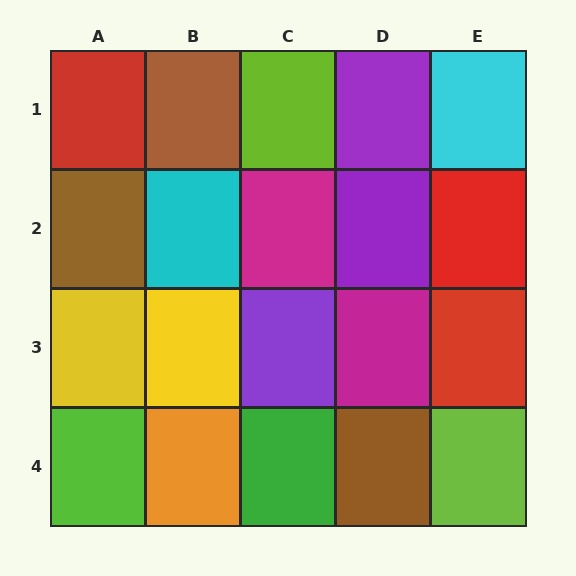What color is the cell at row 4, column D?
Brown.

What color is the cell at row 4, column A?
Lime.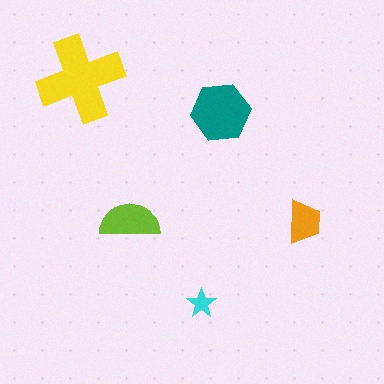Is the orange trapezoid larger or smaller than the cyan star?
Larger.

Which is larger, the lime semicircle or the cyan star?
The lime semicircle.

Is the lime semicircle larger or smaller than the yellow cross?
Smaller.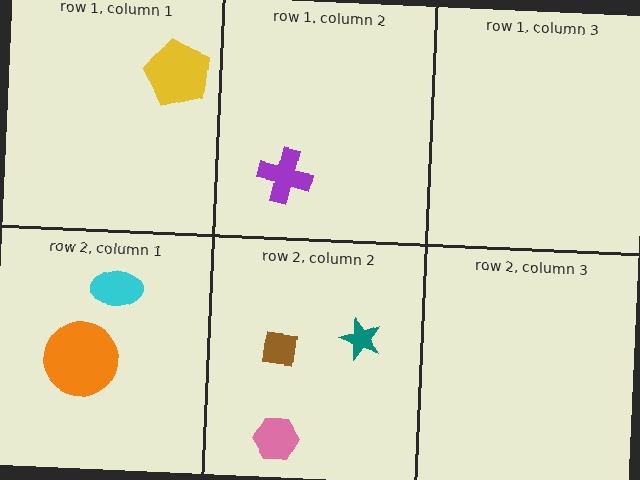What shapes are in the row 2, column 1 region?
The orange circle, the cyan ellipse.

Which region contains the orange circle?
The row 2, column 1 region.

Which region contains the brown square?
The row 2, column 2 region.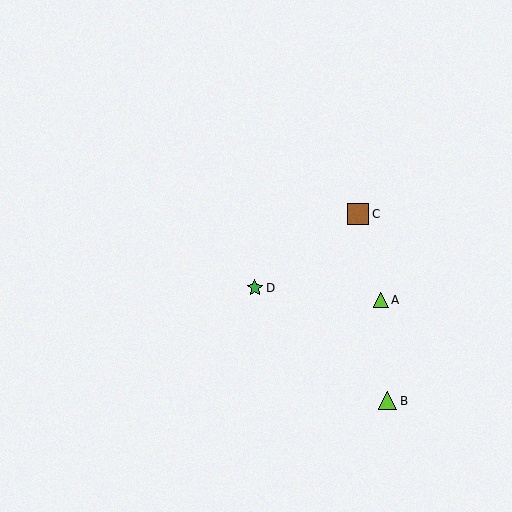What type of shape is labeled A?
Shape A is a lime triangle.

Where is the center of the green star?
The center of the green star is at (255, 288).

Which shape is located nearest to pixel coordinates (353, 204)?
The brown square (labeled C) at (358, 214) is nearest to that location.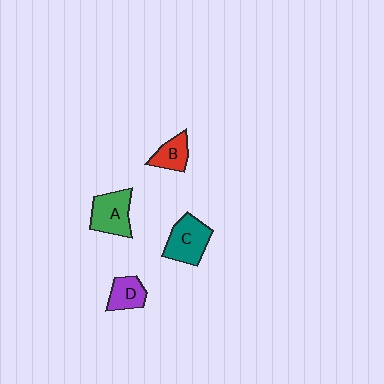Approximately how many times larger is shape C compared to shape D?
Approximately 1.5 times.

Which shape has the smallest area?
Shape B (red).